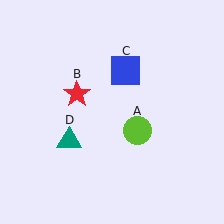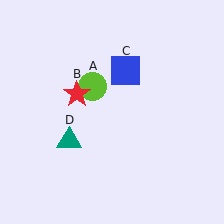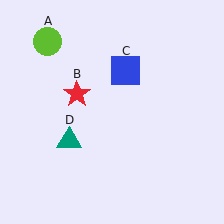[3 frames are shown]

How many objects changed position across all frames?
1 object changed position: lime circle (object A).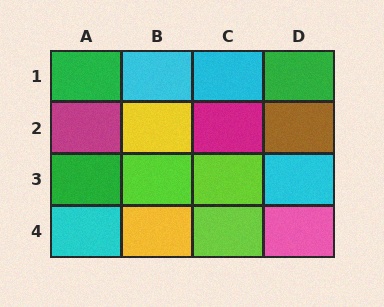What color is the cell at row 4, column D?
Pink.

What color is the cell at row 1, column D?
Green.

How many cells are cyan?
4 cells are cyan.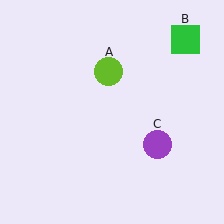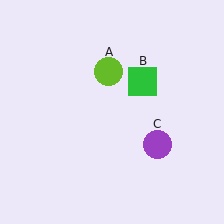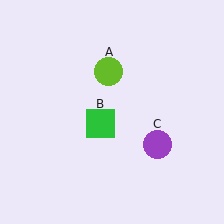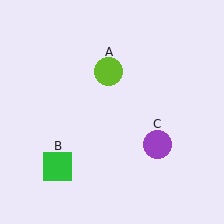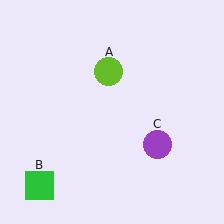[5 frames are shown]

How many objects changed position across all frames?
1 object changed position: green square (object B).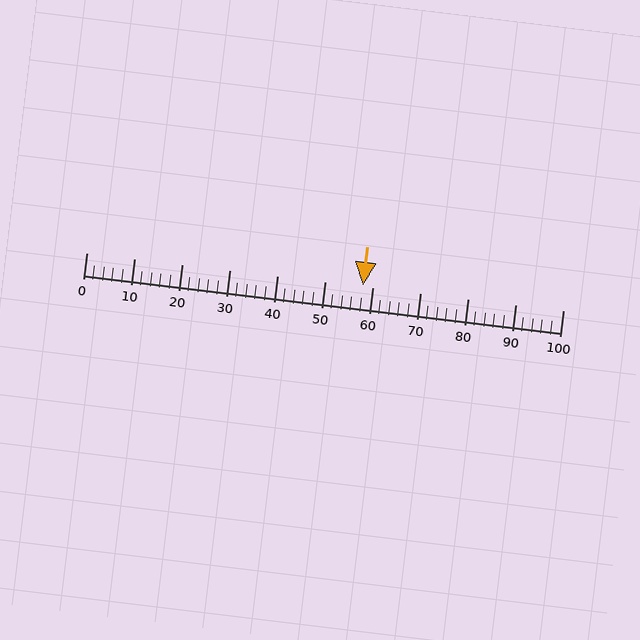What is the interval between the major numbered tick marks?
The major tick marks are spaced 10 units apart.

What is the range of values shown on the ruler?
The ruler shows values from 0 to 100.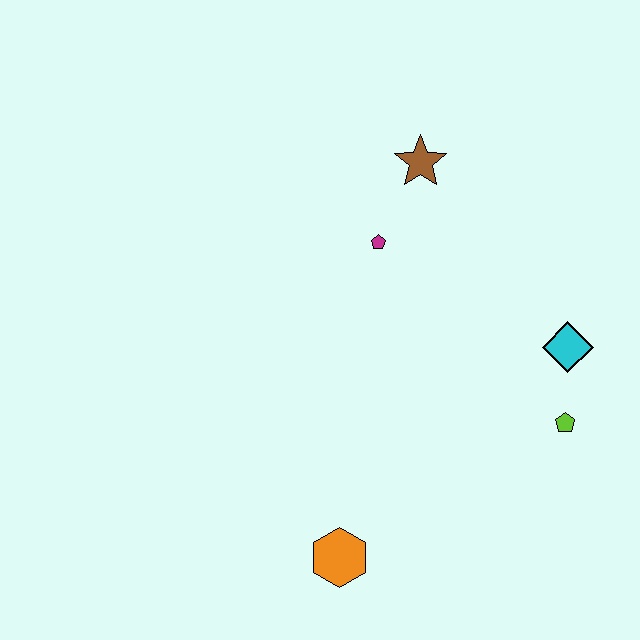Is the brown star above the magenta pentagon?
Yes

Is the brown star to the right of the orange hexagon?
Yes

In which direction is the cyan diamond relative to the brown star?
The cyan diamond is below the brown star.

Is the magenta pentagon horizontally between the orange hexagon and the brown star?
Yes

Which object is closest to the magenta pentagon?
The brown star is closest to the magenta pentagon.